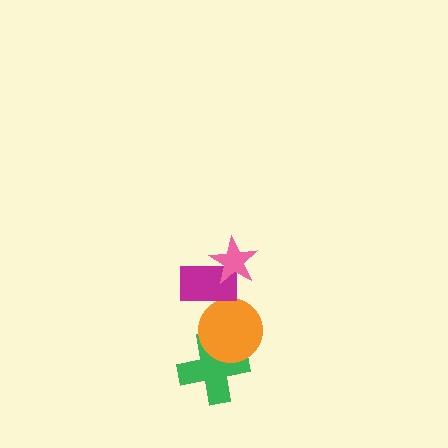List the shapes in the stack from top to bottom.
From top to bottom: the pink star, the magenta rectangle, the orange circle, the green cross.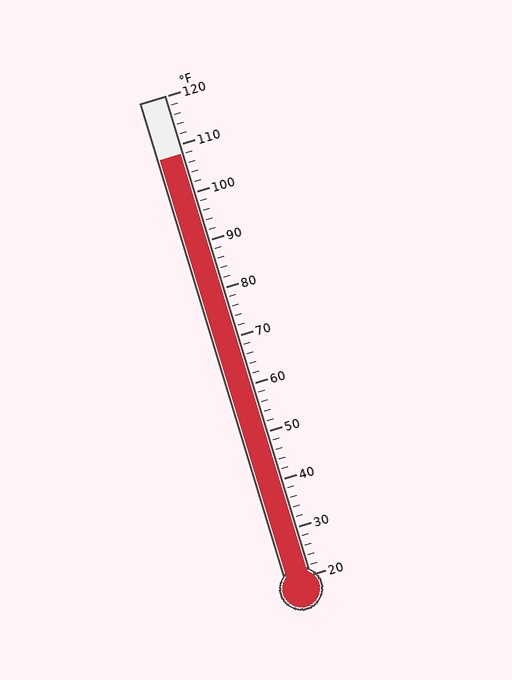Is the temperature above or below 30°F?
The temperature is above 30°F.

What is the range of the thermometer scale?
The thermometer scale ranges from 20°F to 120°F.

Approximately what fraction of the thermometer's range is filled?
The thermometer is filled to approximately 90% of its range.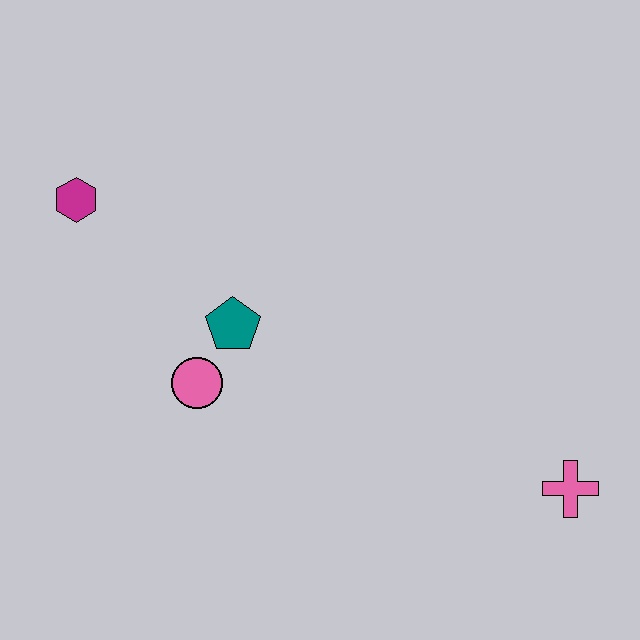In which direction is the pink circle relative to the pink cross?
The pink circle is to the left of the pink cross.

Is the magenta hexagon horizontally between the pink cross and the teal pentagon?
No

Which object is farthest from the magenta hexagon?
The pink cross is farthest from the magenta hexagon.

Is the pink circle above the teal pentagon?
No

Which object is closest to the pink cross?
The teal pentagon is closest to the pink cross.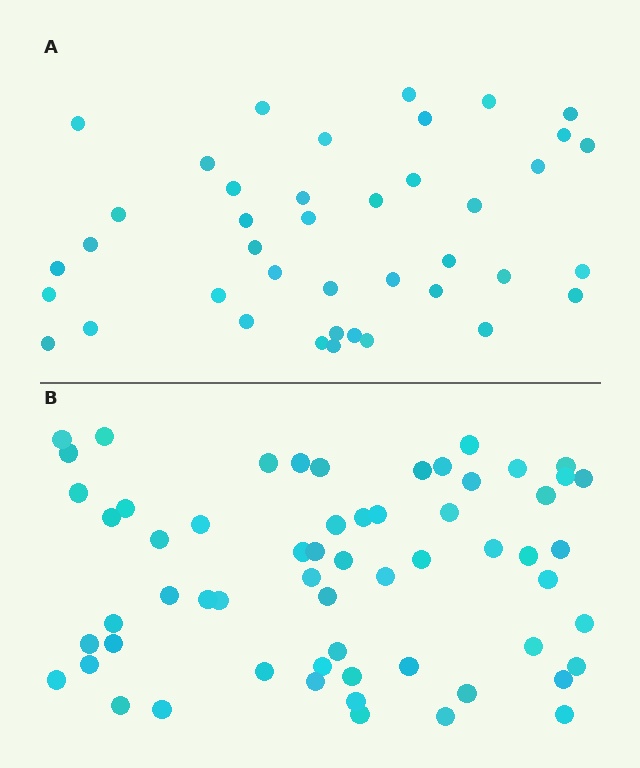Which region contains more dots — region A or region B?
Region B (the bottom region) has more dots.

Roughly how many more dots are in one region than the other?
Region B has approximately 20 more dots than region A.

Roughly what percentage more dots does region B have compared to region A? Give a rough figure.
About 45% more.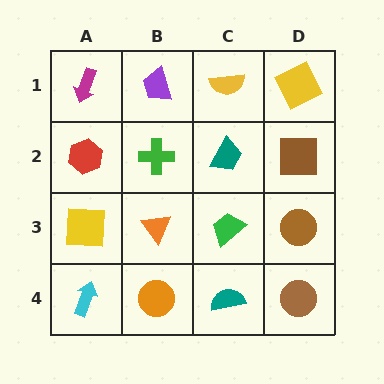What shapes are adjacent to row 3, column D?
A brown square (row 2, column D), a brown circle (row 4, column D), a green trapezoid (row 3, column C).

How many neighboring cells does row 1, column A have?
2.